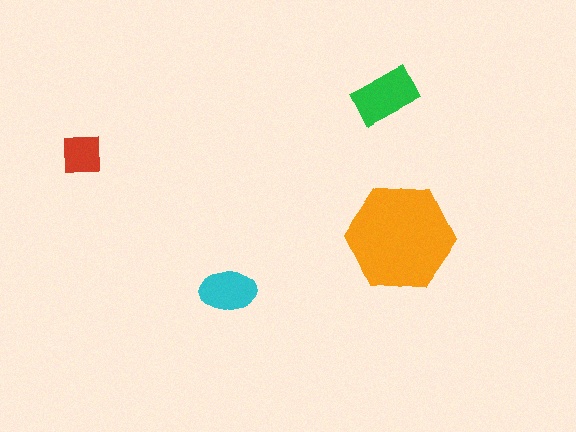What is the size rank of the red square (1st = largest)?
4th.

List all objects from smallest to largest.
The red square, the cyan ellipse, the green rectangle, the orange hexagon.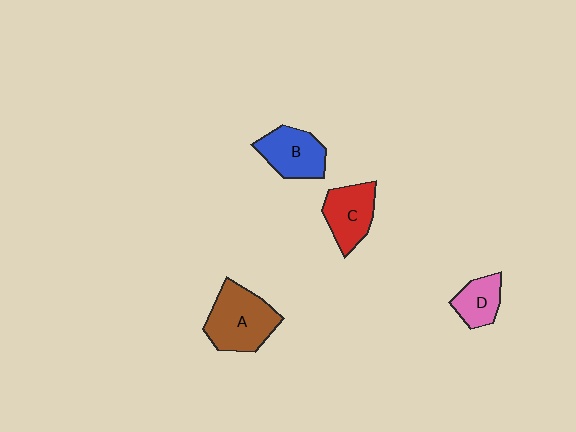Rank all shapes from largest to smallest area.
From largest to smallest: A (brown), B (blue), C (red), D (pink).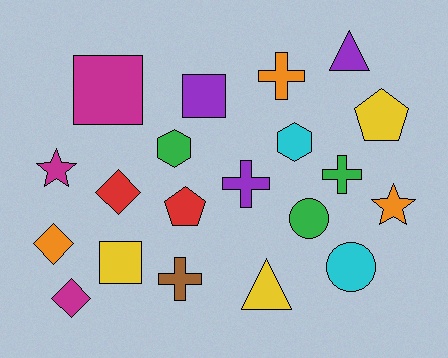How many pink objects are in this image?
There are no pink objects.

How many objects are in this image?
There are 20 objects.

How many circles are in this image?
There are 2 circles.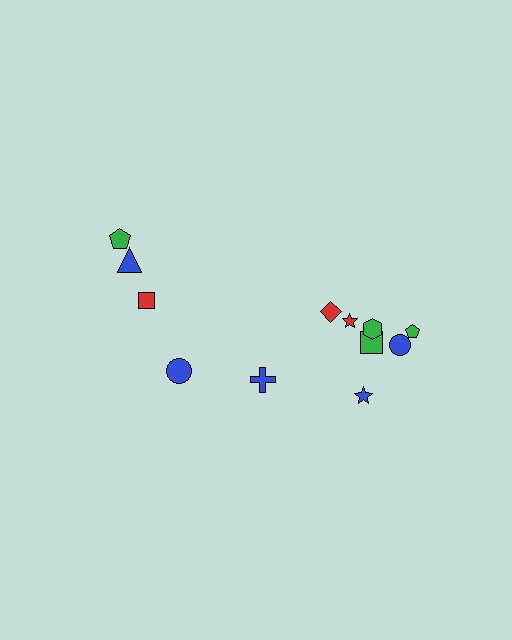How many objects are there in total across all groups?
There are 12 objects.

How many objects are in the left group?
There are 4 objects.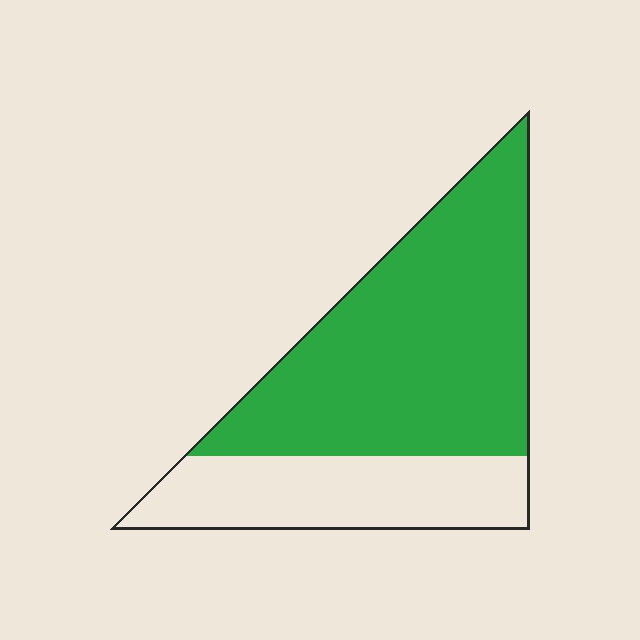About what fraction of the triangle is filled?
About two thirds (2/3).